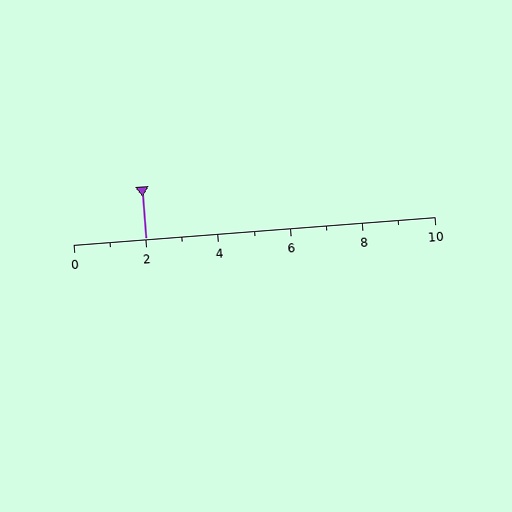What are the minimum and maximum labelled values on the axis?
The axis runs from 0 to 10.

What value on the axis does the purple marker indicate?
The marker indicates approximately 2.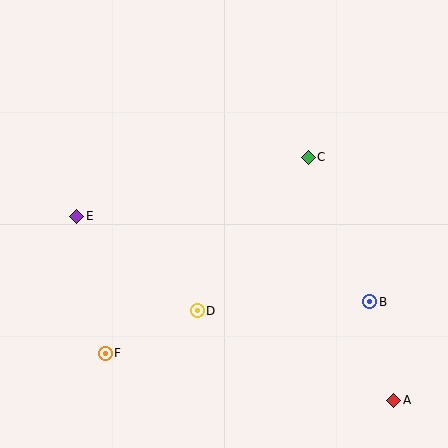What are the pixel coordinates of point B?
Point B is at (370, 302).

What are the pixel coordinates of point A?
Point A is at (394, 400).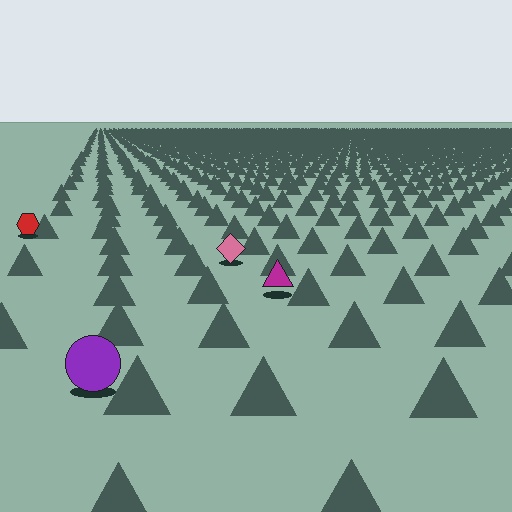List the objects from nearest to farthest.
From nearest to farthest: the purple circle, the magenta triangle, the pink diamond, the red hexagon.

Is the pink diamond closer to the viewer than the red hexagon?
Yes. The pink diamond is closer — you can tell from the texture gradient: the ground texture is coarser near it.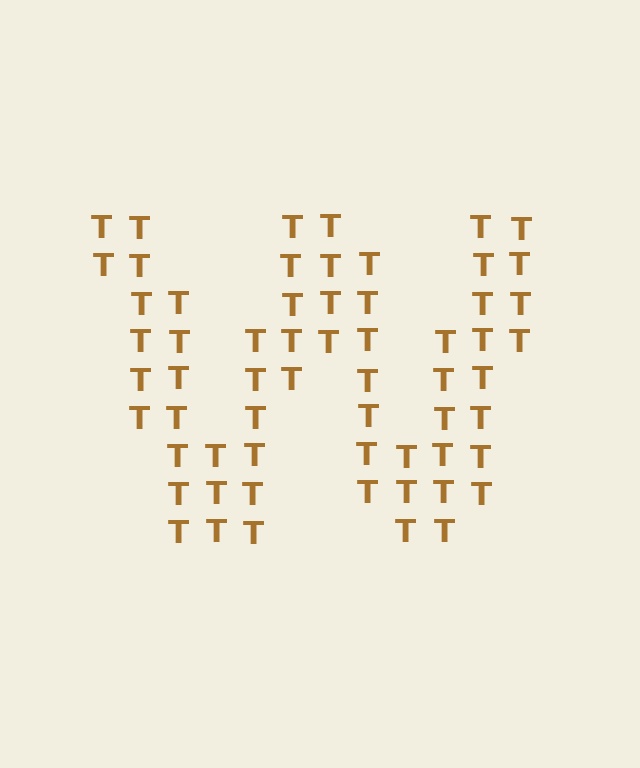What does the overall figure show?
The overall figure shows the letter W.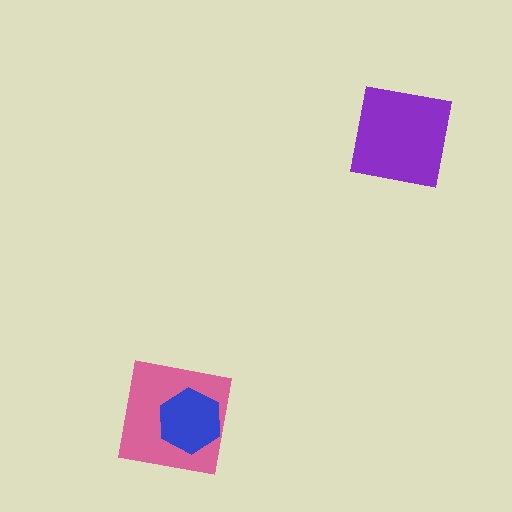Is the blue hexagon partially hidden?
No, no other shape covers it.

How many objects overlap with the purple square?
0 objects overlap with the purple square.